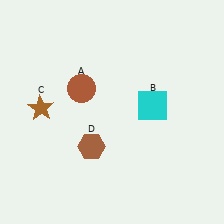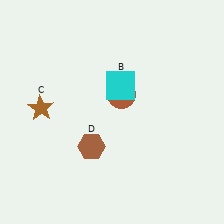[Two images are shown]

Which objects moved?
The objects that moved are: the brown circle (A), the cyan square (B).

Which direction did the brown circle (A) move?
The brown circle (A) moved right.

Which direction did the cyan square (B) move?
The cyan square (B) moved left.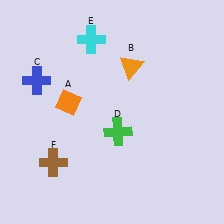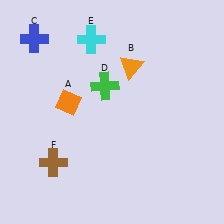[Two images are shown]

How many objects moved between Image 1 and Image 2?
2 objects moved between the two images.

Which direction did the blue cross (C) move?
The blue cross (C) moved up.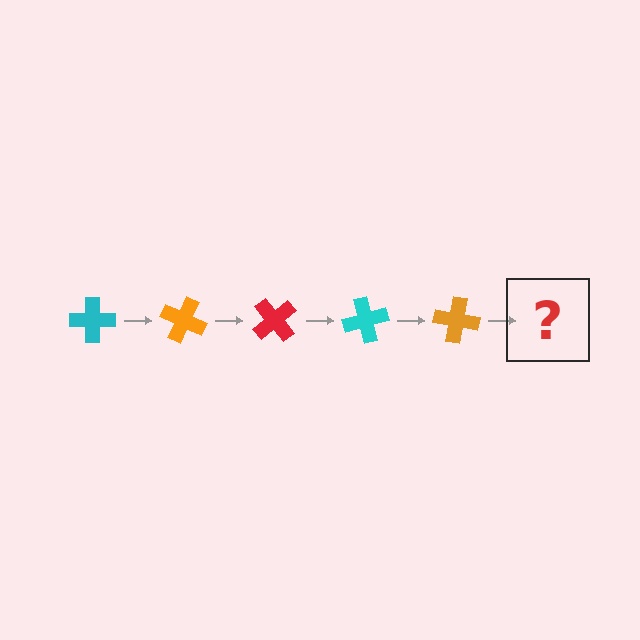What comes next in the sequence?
The next element should be a red cross, rotated 125 degrees from the start.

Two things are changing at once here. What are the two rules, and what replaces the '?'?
The two rules are that it rotates 25 degrees each step and the color cycles through cyan, orange, and red. The '?' should be a red cross, rotated 125 degrees from the start.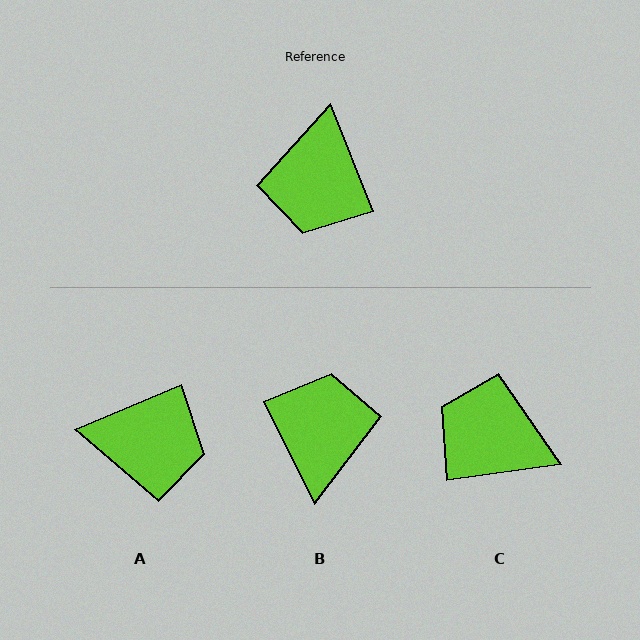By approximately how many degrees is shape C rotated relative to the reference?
Approximately 104 degrees clockwise.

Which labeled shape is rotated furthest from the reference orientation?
B, about 175 degrees away.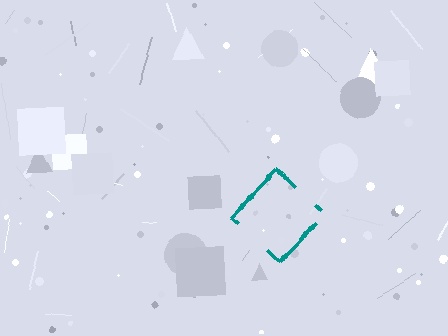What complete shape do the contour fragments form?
The contour fragments form a diamond.